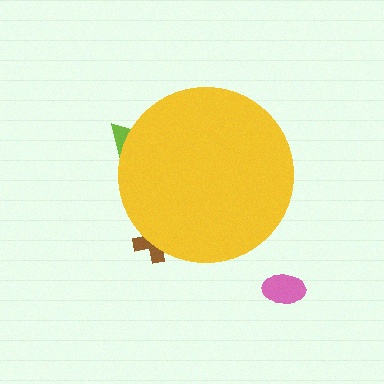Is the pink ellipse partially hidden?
No, the pink ellipse is fully visible.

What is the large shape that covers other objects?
A yellow circle.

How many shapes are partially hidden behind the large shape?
2 shapes are partially hidden.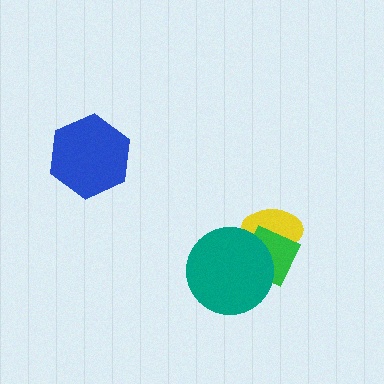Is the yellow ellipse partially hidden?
Yes, it is partially covered by another shape.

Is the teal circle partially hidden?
No, no other shape covers it.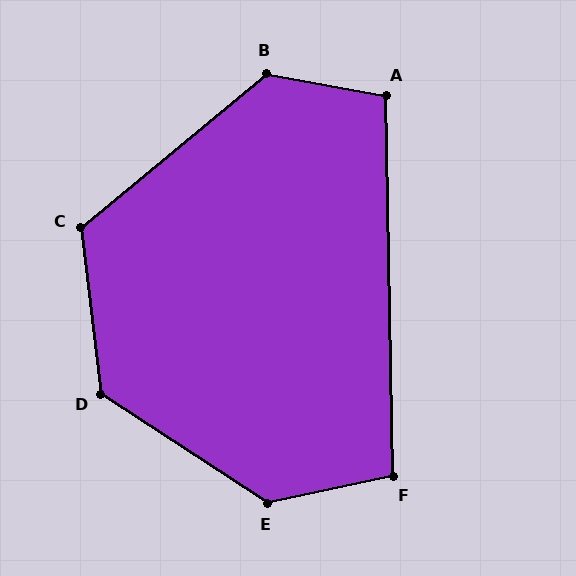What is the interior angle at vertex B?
Approximately 130 degrees (obtuse).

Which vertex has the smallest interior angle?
F, at approximately 101 degrees.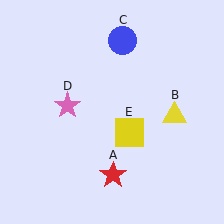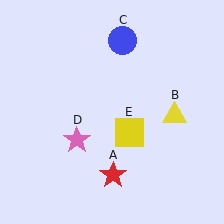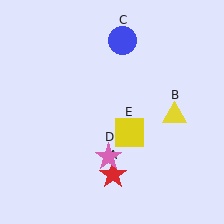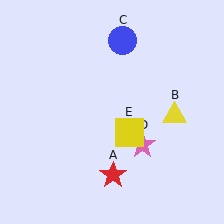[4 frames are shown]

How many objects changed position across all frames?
1 object changed position: pink star (object D).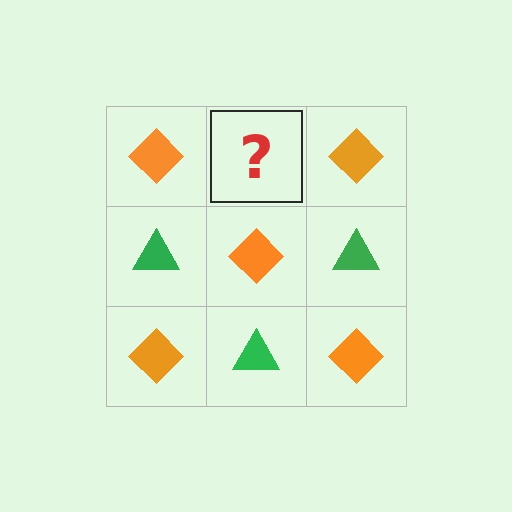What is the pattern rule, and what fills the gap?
The rule is that it alternates orange diamond and green triangle in a checkerboard pattern. The gap should be filled with a green triangle.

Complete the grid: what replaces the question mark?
The question mark should be replaced with a green triangle.